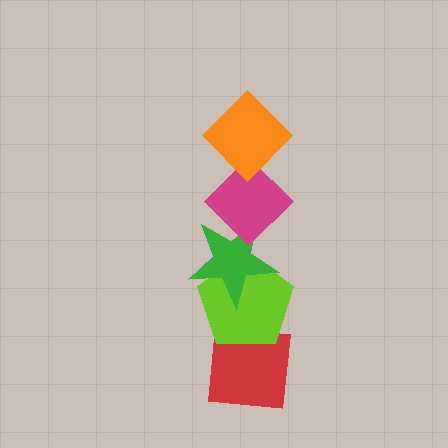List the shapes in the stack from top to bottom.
From top to bottom: the orange diamond, the magenta diamond, the green star, the lime pentagon, the red square.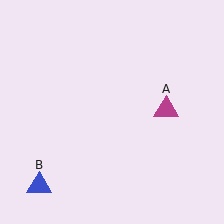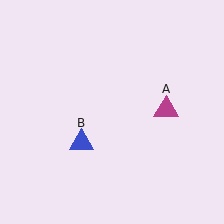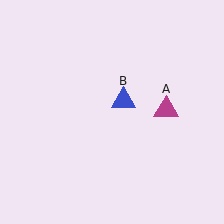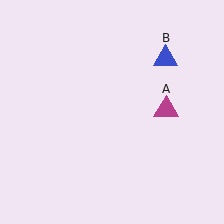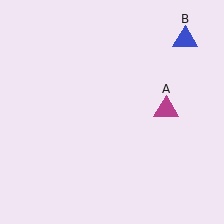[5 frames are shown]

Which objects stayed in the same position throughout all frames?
Magenta triangle (object A) remained stationary.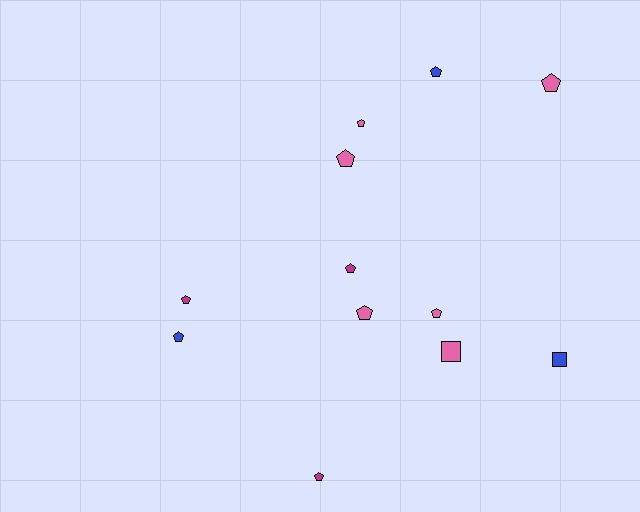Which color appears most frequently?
Pink, with 6 objects.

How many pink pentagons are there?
There are 5 pink pentagons.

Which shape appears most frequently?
Pentagon, with 10 objects.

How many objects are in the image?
There are 12 objects.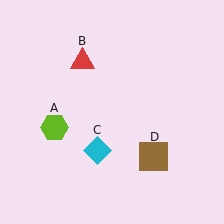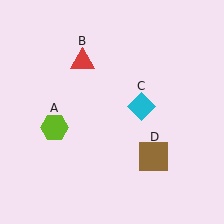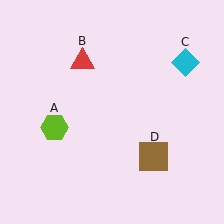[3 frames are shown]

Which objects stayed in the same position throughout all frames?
Lime hexagon (object A) and red triangle (object B) and brown square (object D) remained stationary.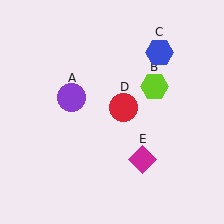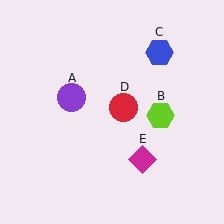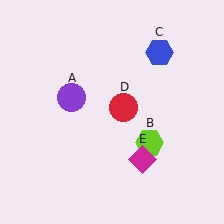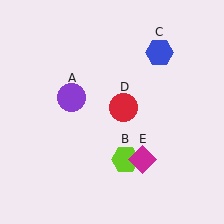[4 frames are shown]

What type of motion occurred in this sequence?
The lime hexagon (object B) rotated clockwise around the center of the scene.